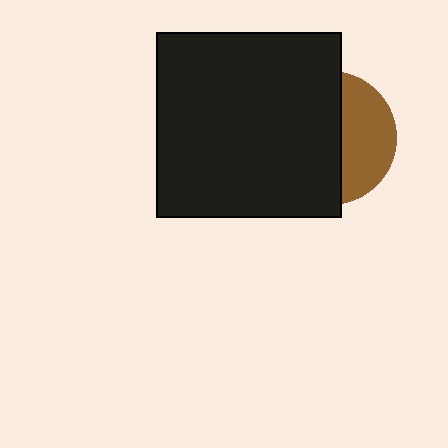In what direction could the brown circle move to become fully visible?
The brown circle could move right. That would shift it out from behind the black square entirely.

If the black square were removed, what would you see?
You would see the complete brown circle.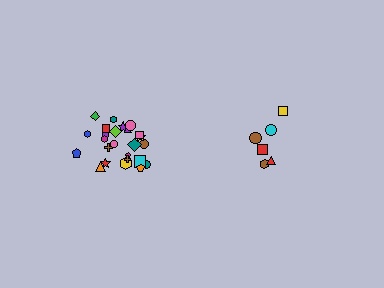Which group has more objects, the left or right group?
The left group.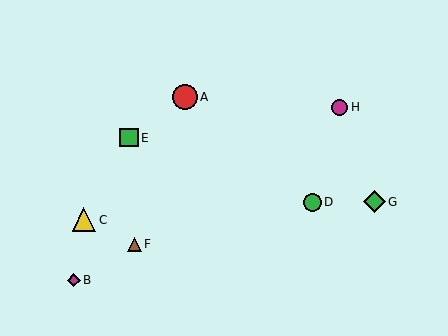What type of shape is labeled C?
Shape C is a yellow triangle.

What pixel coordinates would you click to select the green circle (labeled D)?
Click at (312, 202) to select the green circle D.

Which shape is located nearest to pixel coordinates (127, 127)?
The green square (labeled E) at (129, 138) is nearest to that location.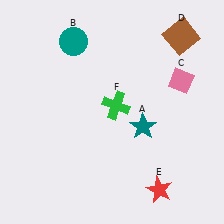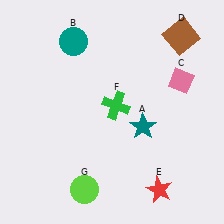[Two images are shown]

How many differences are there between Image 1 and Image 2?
There is 1 difference between the two images.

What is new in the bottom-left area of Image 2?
A lime circle (G) was added in the bottom-left area of Image 2.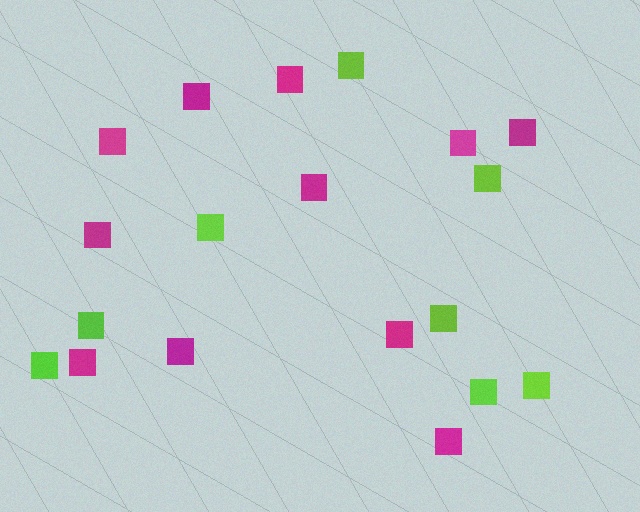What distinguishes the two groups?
There are 2 groups: one group of magenta squares (11) and one group of lime squares (8).